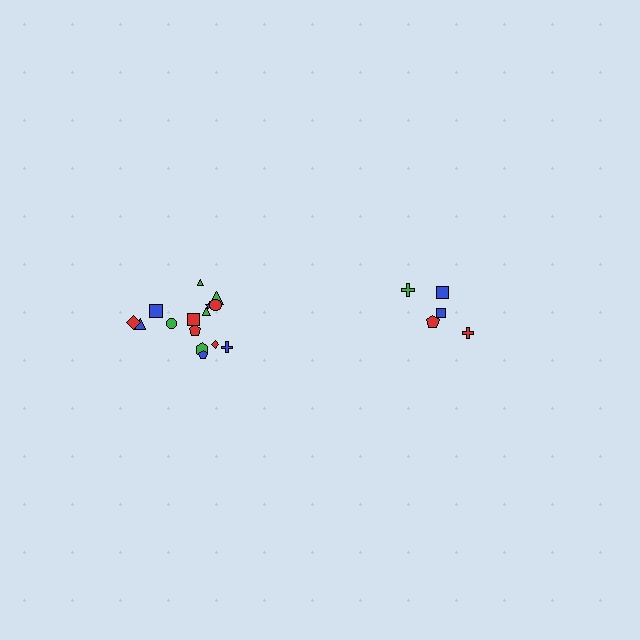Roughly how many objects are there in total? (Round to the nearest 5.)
Roughly 20 objects in total.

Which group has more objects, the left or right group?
The left group.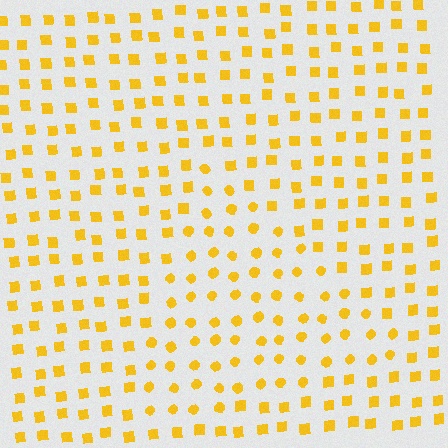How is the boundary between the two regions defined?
The boundary is defined by a change in element shape: circles inside vs. squares outside. All elements share the same color and spacing.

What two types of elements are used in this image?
The image uses circles inside the triangle region and squares outside it.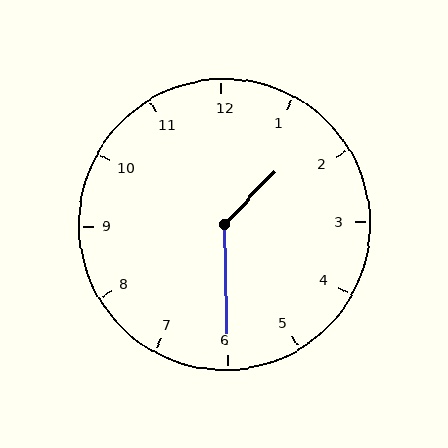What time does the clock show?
1:30.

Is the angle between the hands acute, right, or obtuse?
It is obtuse.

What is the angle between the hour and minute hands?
Approximately 135 degrees.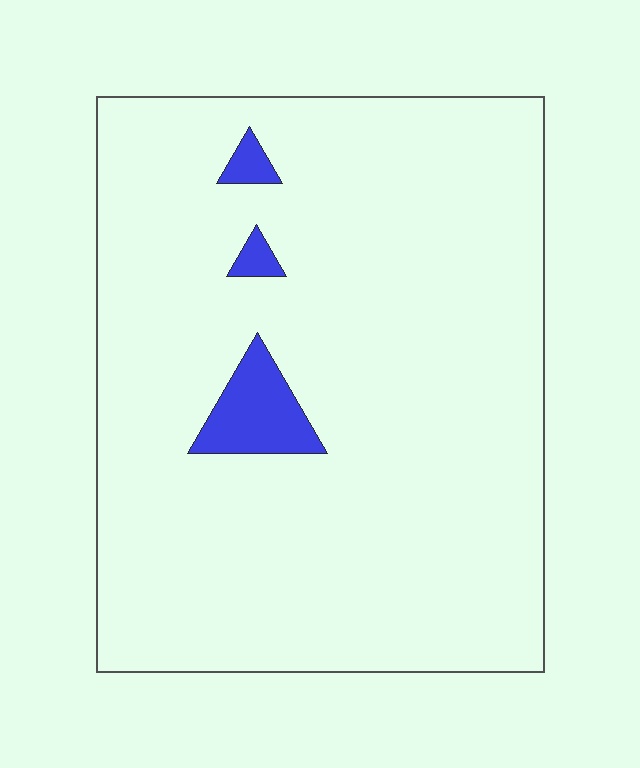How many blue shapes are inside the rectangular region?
3.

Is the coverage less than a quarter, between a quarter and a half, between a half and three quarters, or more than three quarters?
Less than a quarter.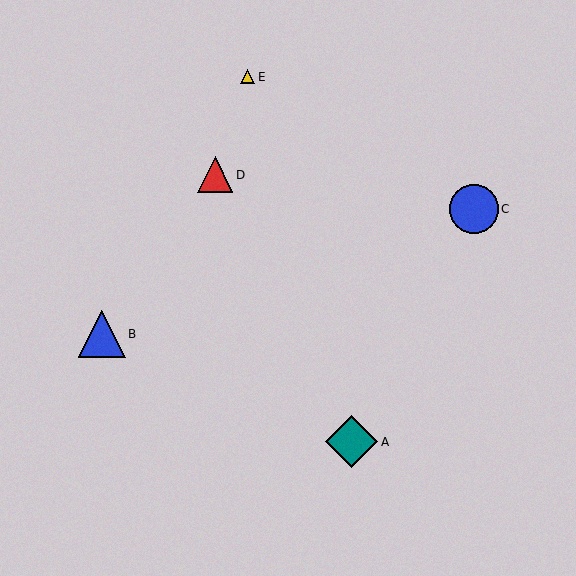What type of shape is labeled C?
Shape C is a blue circle.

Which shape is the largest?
The teal diamond (labeled A) is the largest.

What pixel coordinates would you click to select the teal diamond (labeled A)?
Click at (352, 442) to select the teal diamond A.